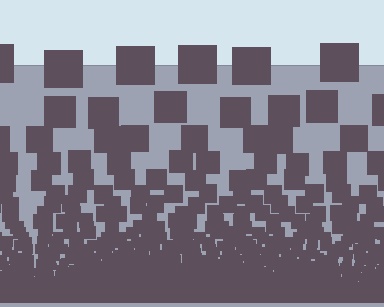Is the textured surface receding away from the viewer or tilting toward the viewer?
The surface appears to tilt toward the viewer. Texture elements get larger and sparser toward the top.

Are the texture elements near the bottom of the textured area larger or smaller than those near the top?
Smaller. The gradient is inverted — elements near the bottom are smaller and denser.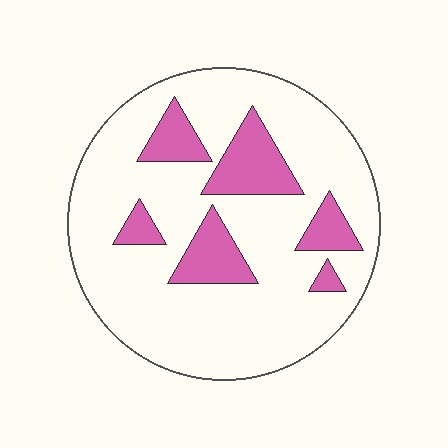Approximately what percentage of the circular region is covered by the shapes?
Approximately 20%.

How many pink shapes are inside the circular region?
6.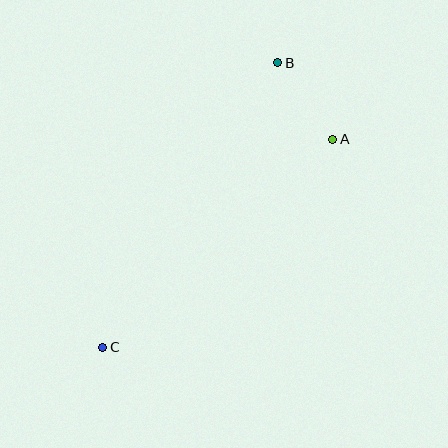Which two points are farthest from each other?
Points B and C are farthest from each other.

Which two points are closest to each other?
Points A and B are closest to each other.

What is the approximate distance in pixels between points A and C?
The distance between A and C is approximately 310 pixels.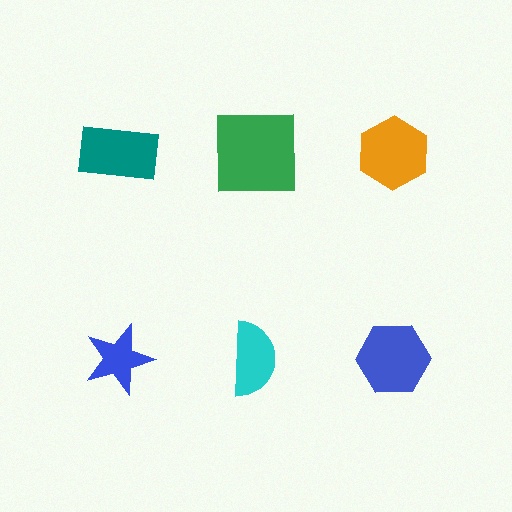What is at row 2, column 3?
A blue hexagon.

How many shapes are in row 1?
3 shapes.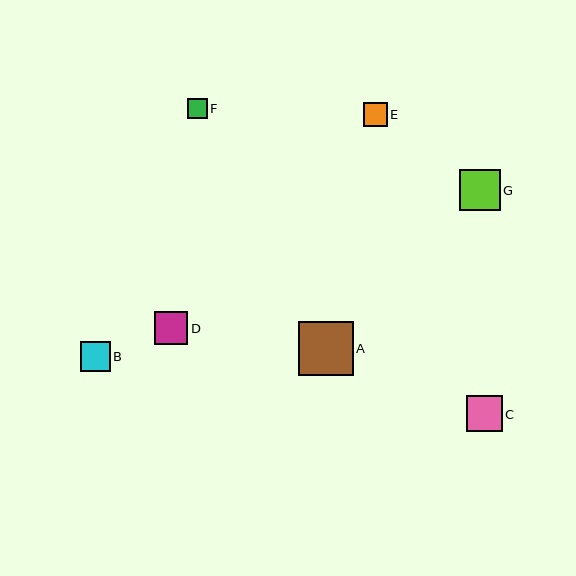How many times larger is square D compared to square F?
Square D is approximately 1.6 times the size of square F.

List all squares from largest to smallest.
From largest to smallest: A, G, C, D, B, E, F.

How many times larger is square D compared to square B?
Square D is approximately 1.1 times the size of square B.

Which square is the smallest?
Square F is the smallest with a size of approximately 20 pixels.